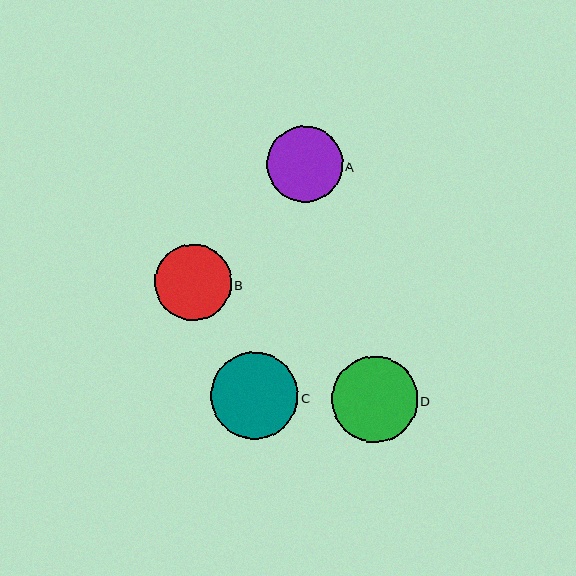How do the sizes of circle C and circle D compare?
Circle C and circle D are approximately the same size.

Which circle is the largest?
Circle C is the largest with a size of approximately 87 pixels.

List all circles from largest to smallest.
From largest to smallest: C, D, B, A.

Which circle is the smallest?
Circle A is the smallest with a size of approximately 76 pixels.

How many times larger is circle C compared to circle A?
Circle C is approximately 1.2 times the size of circle A.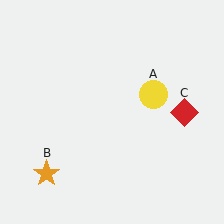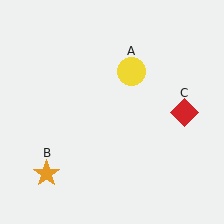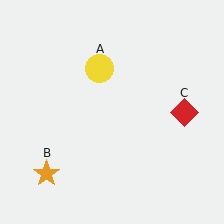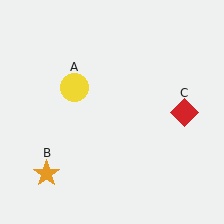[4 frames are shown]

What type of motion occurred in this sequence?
The yellow circle (object A) rotated counterclockwise around the center of the scene.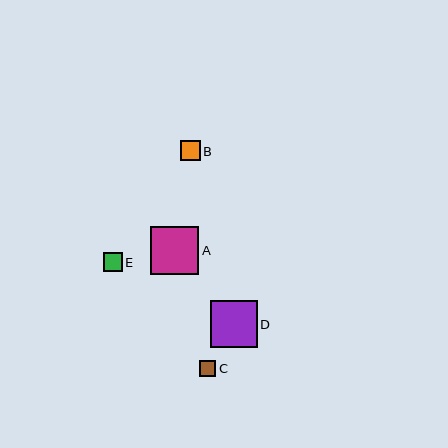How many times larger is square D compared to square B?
Square D is approximately 2.4 times the size of square B.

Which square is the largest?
Square A is the largest with a size of approximately 48 pixels.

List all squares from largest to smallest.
From largest to smallest: A, D, B, E, C.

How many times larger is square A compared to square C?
Square A is approximately 3.0 times the size of square C.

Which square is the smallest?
Square C is the smallest with a size of approximately 16 pixels.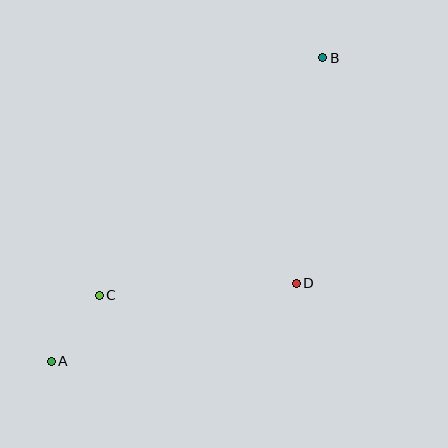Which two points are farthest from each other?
Points A and B are farthest from each other.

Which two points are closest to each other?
Points A and C are closest to each other.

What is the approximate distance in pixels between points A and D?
The distance between A and D is approximately 257 pixels.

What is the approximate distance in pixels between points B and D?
The distance between B and D is approximately 227 pixels.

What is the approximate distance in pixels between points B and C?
The distance between B and C is approximately 326 pixels.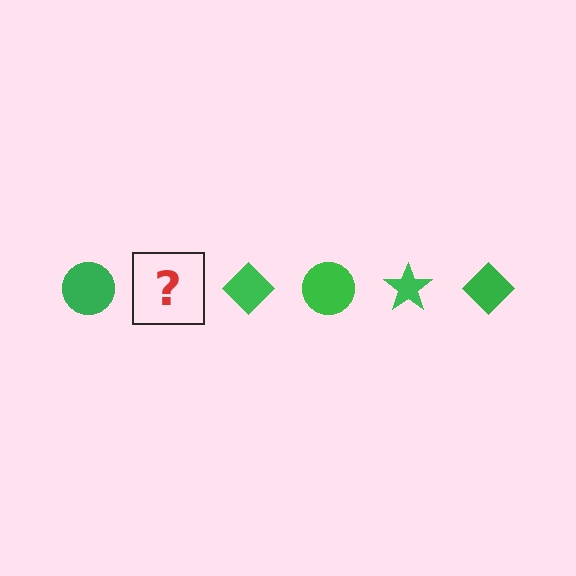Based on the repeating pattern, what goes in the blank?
The blank should be a green star.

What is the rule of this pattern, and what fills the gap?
The rule is that the pattern cycles through circle, star, diamond shapes in green. The gap should be filled with a green star.